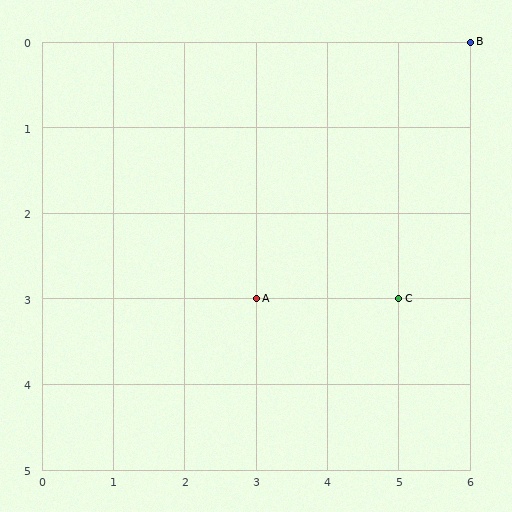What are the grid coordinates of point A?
Point A is at grid coordinates (3, 3).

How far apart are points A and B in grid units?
Points A and B are 3 columns and 3 rows apart (about 4.2 grid units diagonally).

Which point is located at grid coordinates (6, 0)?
Point B is at (6, 0).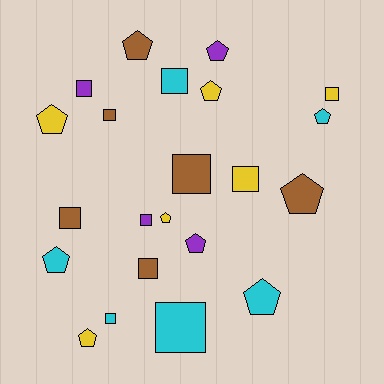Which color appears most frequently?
Yellow, with 6 objects.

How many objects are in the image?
There are 22 objects.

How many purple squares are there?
There are 2 purple squares.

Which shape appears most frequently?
Pentagon, with 11 objects.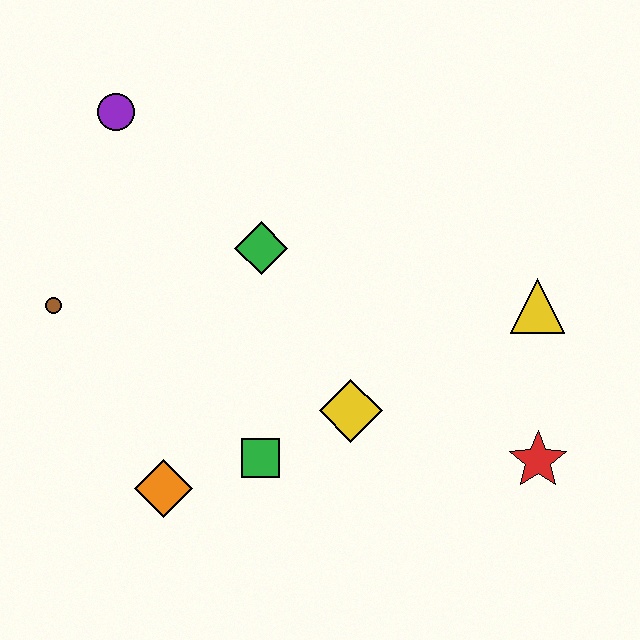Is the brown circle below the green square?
No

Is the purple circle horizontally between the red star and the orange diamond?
No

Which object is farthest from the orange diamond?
The yellow triangle is farthest from the orange diamond.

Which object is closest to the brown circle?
The purple circle is closest to the brown circle.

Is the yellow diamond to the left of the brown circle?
No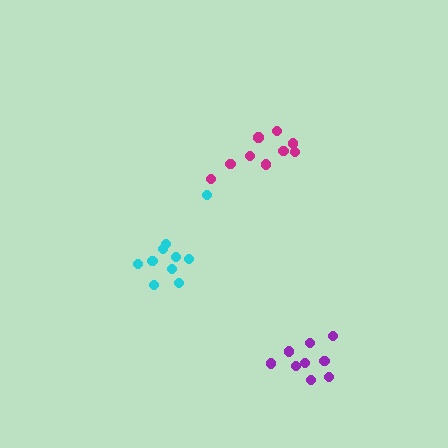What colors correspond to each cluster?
The clusters are colored: magenta, cyan, purple.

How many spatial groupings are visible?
There are 3 spatial groupings.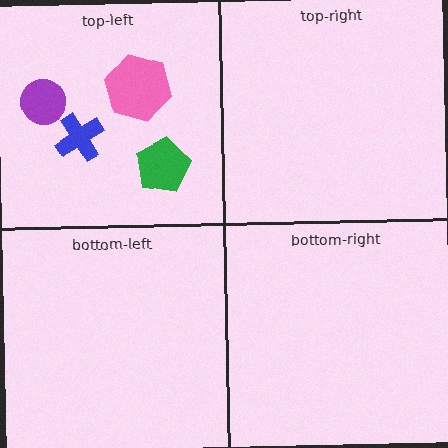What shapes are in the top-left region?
The green pentagon, the purple circle, the blue cross, the pink hexagon.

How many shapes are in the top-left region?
4.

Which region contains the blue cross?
The top-left region.